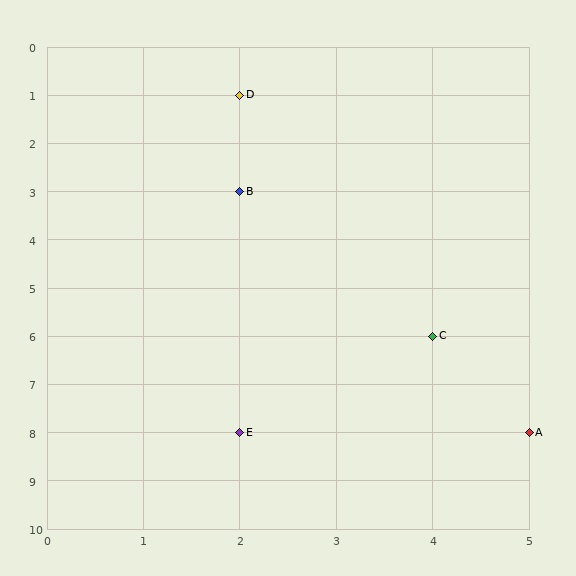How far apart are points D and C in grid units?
Points D and C are 2 columns and 5 rows apart (about 5.4 grid units diagonally).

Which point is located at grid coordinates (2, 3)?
Point B is at (2, 3).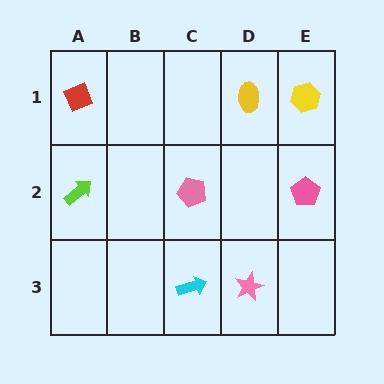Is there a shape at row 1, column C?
No, that cell is empty.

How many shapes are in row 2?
3 shapes.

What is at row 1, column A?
A red diamond.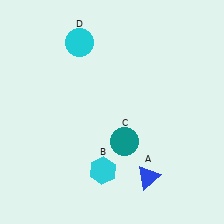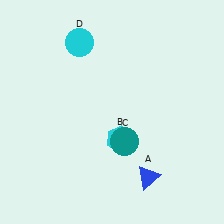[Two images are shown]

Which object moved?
The cyan hexagon (B) moved up.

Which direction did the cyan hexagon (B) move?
The cyan hexagon (B) moved up.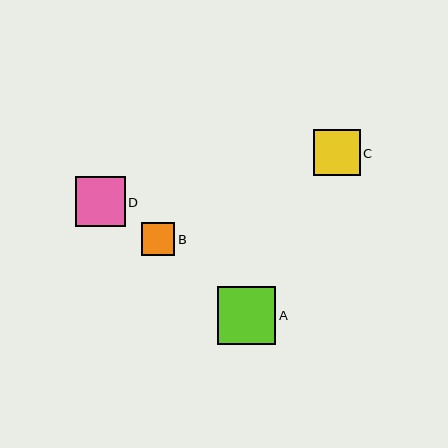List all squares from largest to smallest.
From largest to smallest: A, D, C, B.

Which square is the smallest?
Square B is the smallest with a size of approximately 33 pixels.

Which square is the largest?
Square A is the largest with a size of approximately 59 pixels.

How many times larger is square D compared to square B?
Square D is approximately 1.5 times the size of square B.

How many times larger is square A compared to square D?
Square A is approximately 1.2 times the size of square D.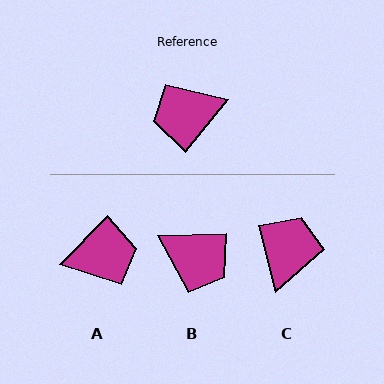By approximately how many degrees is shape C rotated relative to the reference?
Approximately 125 degrees clockwise.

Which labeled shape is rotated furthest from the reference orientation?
A, about 176 degrees away.